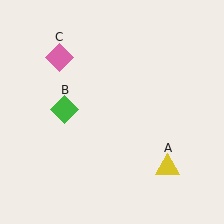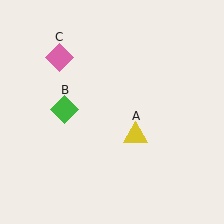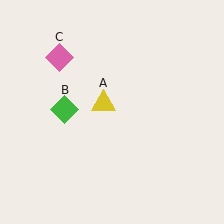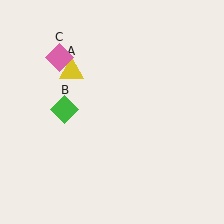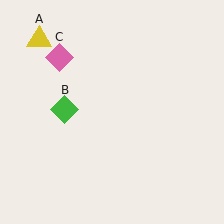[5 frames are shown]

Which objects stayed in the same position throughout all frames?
Green diamond (object B) and pink diamond (object C) remained stationary.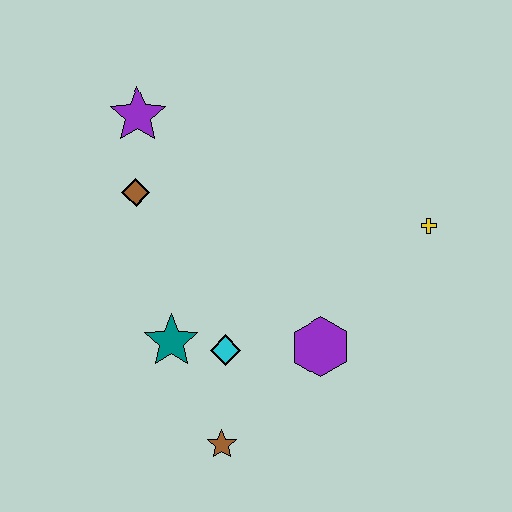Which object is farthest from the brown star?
The purple star is farthest from the brown star.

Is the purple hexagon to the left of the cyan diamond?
No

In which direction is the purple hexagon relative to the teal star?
The purple hexagon is to the right of the teal star.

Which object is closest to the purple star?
The brown diamond is closest to the purple star.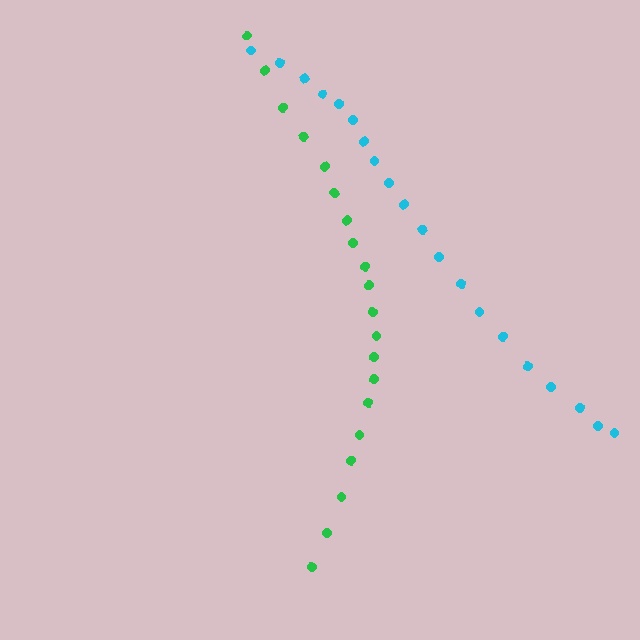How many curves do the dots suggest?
There are 2 distinct paths.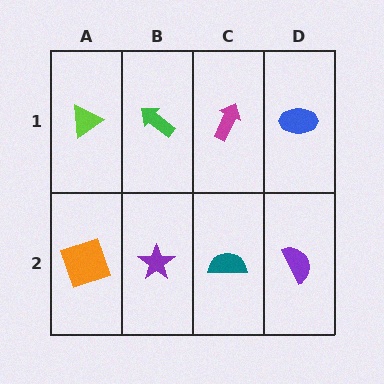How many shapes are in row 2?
4 shapes.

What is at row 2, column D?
A purple semicircle.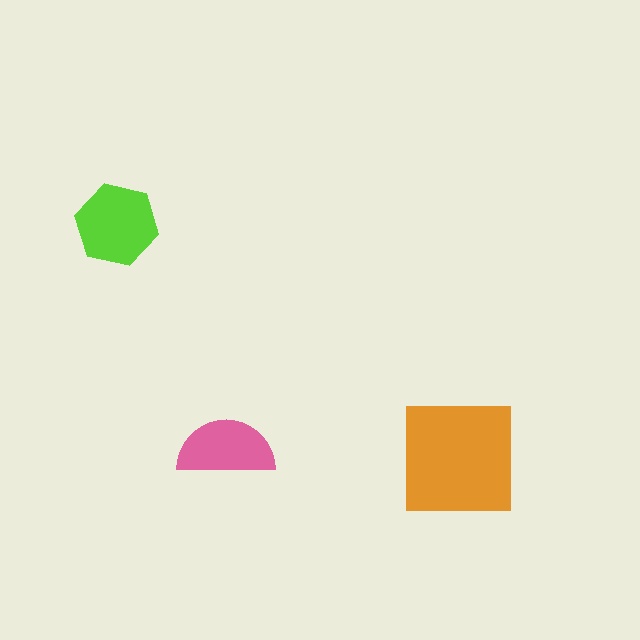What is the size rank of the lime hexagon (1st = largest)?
2nd.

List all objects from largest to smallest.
The orange square, the lime hexagon, the pink semicircle.